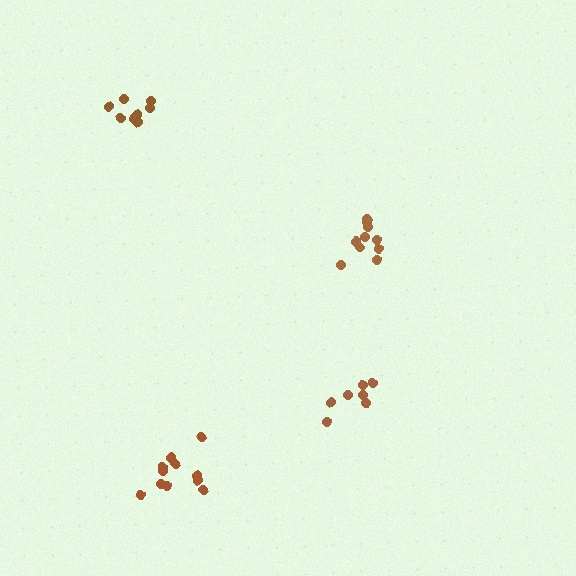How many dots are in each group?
Group 1: 10 dots, Group 2: 11 dots, Group 3: 7 dots, Group 4: 8 dots (36 total).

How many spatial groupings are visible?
There are 4 spatial groupings.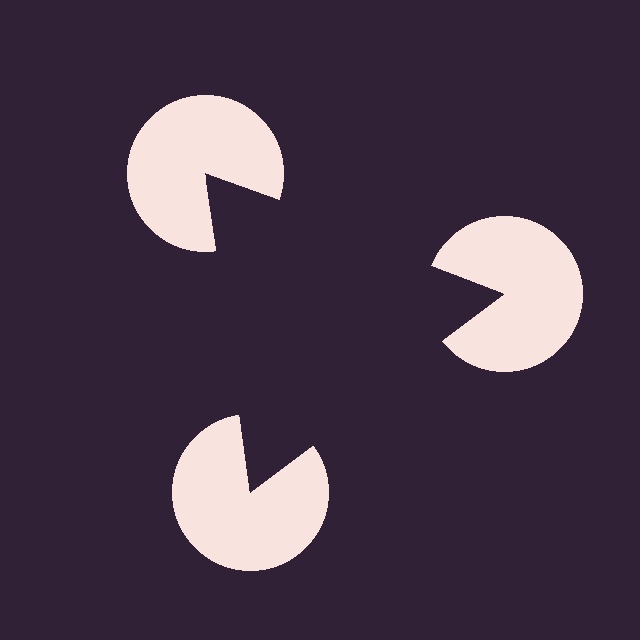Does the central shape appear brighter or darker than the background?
It typically appears slightly darker than the background, even though no actual brightness change is drawn.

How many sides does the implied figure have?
3 sides.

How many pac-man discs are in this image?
There are 3 — one at each vertex of the illusory triangle.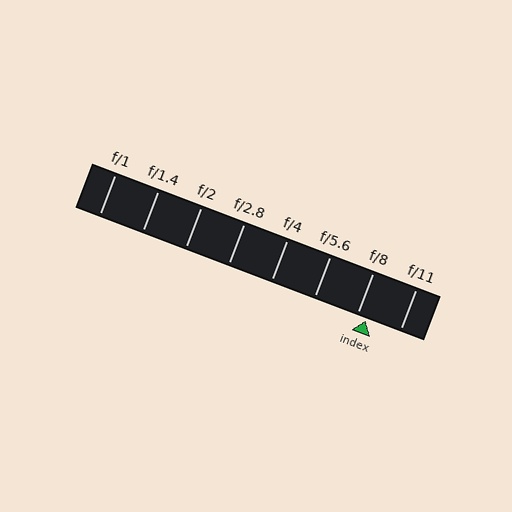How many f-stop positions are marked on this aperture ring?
There are 8 f-stop positions marked.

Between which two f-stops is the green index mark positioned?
The index mark is between f/8 and f/11.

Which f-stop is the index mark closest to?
The index mark is closest to f/8.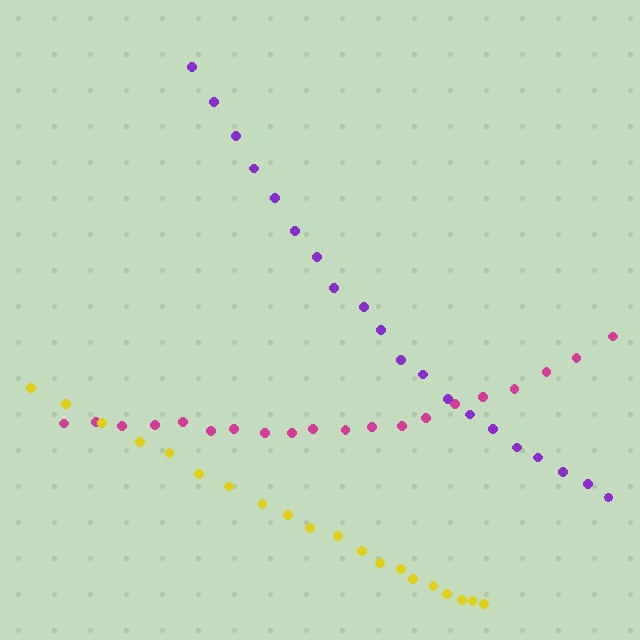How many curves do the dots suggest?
There are 3 distinct paths.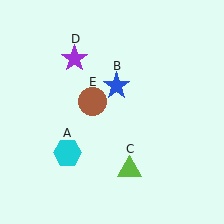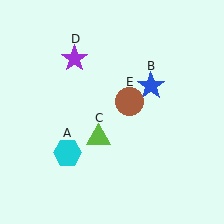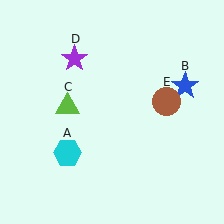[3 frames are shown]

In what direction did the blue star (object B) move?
The blue star (object B) moved right.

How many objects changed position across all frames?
3 objects changed position: blue star (object B), lime triangle (object C), brown circle (object E).